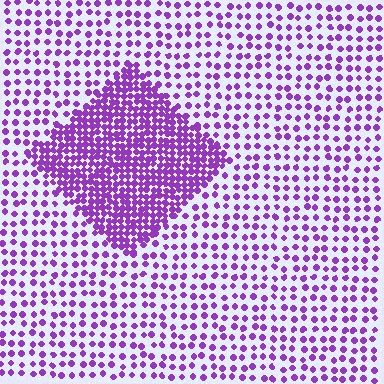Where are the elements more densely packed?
The elements are more densely packed inside the diamond boundary.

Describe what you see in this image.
The image contains small purple elements arranged at two different densities. A diamond-shaped region is visible where the elements are more densely packed than the surrounding area.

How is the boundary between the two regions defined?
The boundary is defined by a change in element density (approximately 2.6x ratio). All elements are the same color, size, and shape.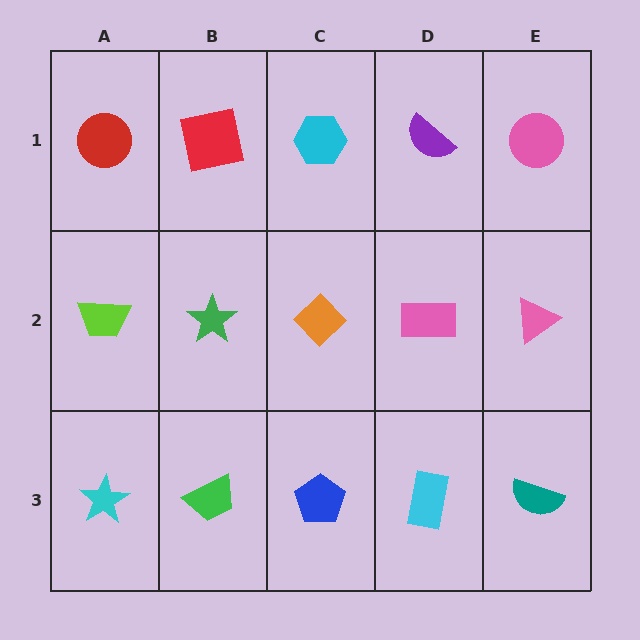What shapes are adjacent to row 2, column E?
A pink circle (row 1, column E), a teal semicircle (row 3, column E), a pink rectangle (row 2, column D).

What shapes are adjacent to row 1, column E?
A pink triangle (row 2, column E), a purple semicircle (row 1, column D).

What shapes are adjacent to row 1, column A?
A lime trapezoid (row 2, column A), a red square (row 1, column B).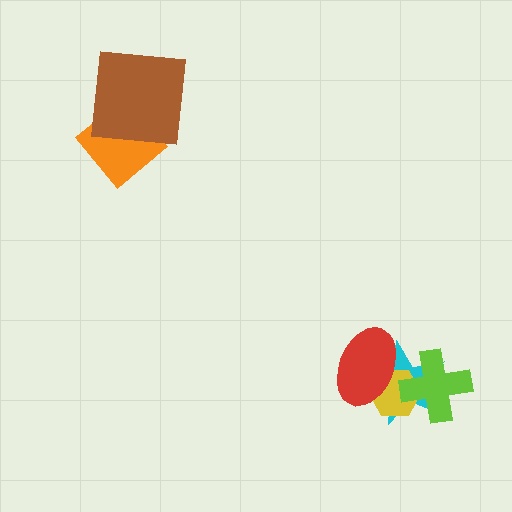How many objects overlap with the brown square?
1 object overlaps with the brown square.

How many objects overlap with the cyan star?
3 objects overlap with the cyan star.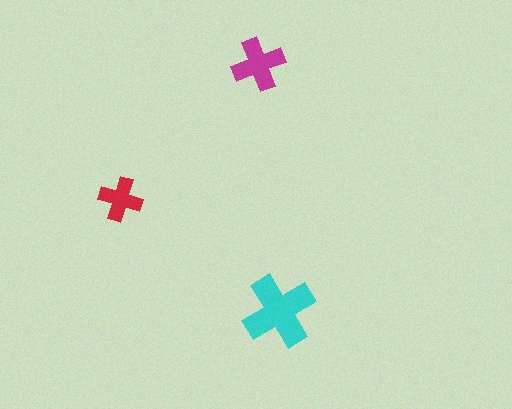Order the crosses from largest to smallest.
the cyan one, the magenta one, the red one.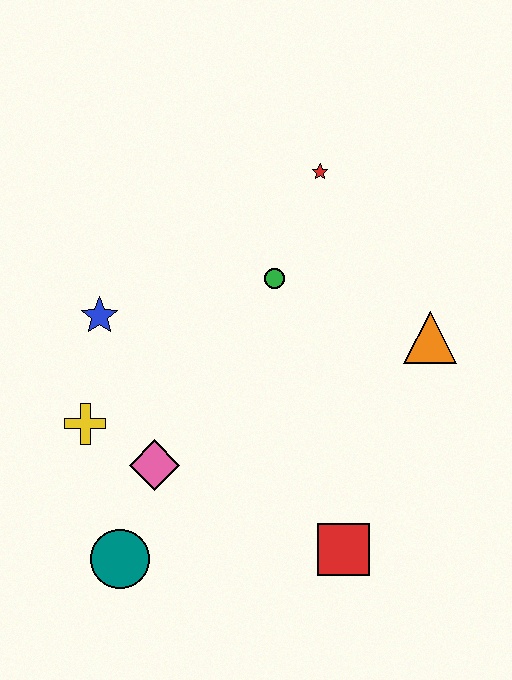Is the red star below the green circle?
No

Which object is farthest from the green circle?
The teal circle is farthest from the green circle.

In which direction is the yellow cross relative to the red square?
The yellow cross is to the left of the red square.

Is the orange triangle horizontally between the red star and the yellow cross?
No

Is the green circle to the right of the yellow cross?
Yes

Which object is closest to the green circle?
The red star is closest to the green circle.